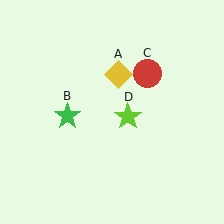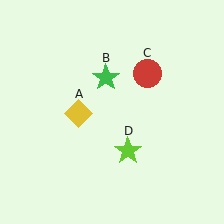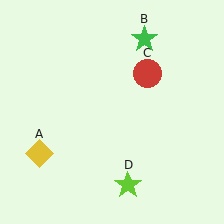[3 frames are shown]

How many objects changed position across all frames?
3 objects changed position: yellow diamond (object A), green star (object B), lime star (object D).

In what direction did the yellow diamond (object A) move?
The yellow diamond (object A) moved down and to the left.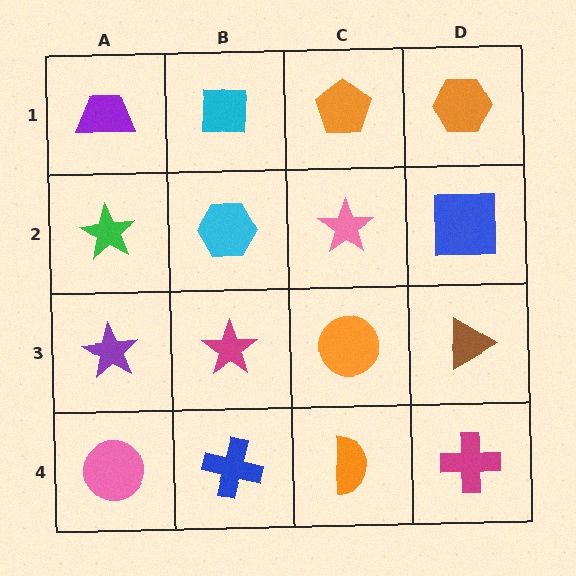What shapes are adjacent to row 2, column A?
A purple trapezoid (row 1, column A), a purple star (row 3, column A), a cyan hexagon (row 2, column B).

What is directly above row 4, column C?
An orange circle.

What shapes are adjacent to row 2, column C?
An orange pentagon (row 1, column C), an orange circle (row 3, column C), a cyan hexagon (row 2, column B), a blue square (row 2, column D).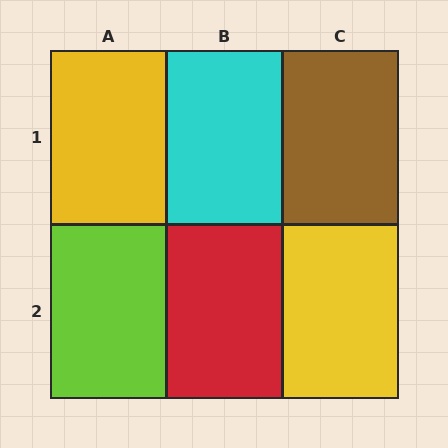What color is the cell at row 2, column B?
Red.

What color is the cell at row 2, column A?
Lime.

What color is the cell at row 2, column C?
Yellow.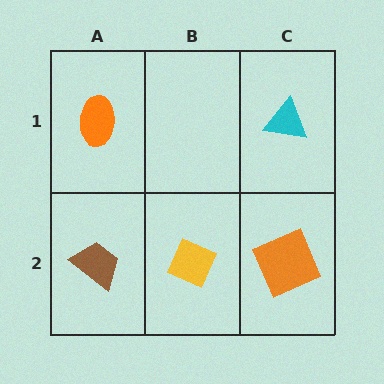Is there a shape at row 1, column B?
No, that cell is empty.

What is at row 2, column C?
An orange square.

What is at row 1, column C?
A cyan triangle.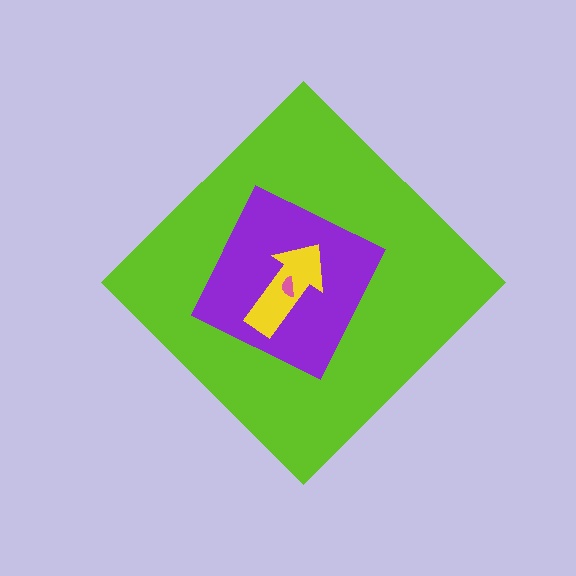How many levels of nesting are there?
4.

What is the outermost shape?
The lime diamond.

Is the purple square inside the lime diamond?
Yes.